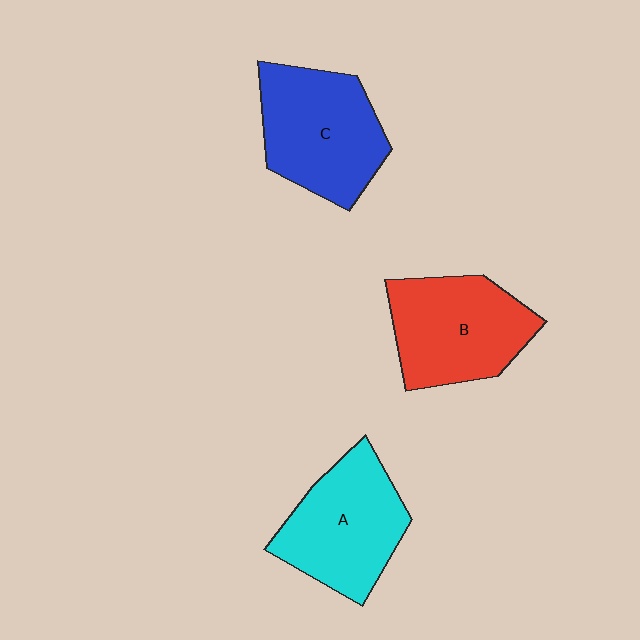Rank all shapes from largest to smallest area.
From largest to smallest: C (blue), B (red), A (cyan).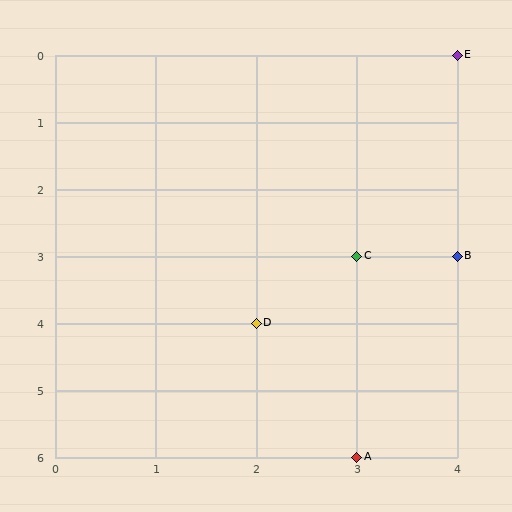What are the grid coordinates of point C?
Point C is at grid coordinates (3, 3).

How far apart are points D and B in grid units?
Points D and B are 2 columns and 1 row apart (about 2.2 grid units diagonally).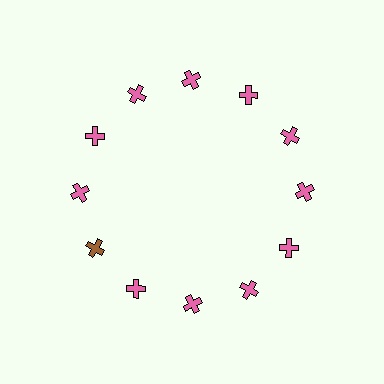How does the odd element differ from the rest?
It has a different color: brown instead of pink.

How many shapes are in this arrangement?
There are 12 shapes arranged in a ring pattern.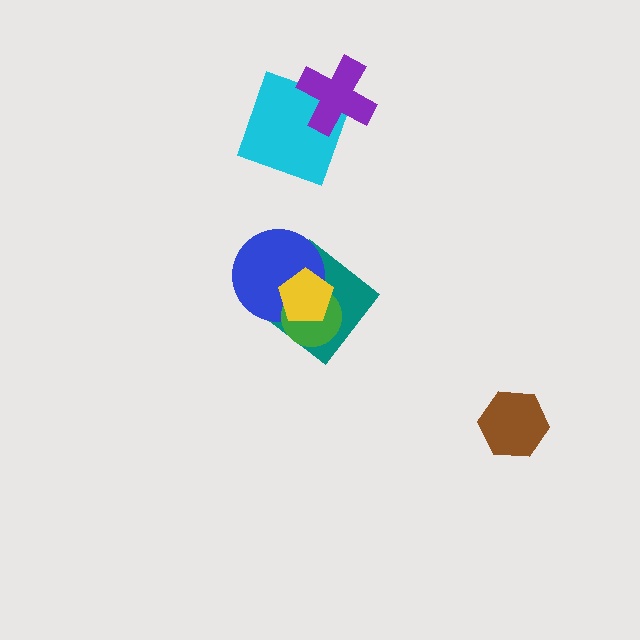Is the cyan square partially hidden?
Yes, it is partially covered by another shape.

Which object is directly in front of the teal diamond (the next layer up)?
The blue circle is directly in front of the teal diamond.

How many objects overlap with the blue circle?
3 objects overlap with the blue circle.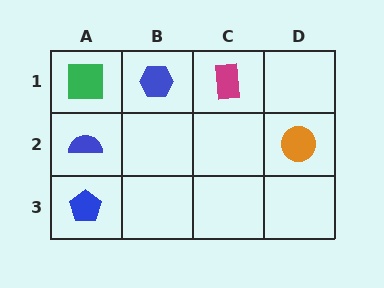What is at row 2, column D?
An orange circle.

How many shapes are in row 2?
2 shapes.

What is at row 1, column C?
A magenta rectangle.